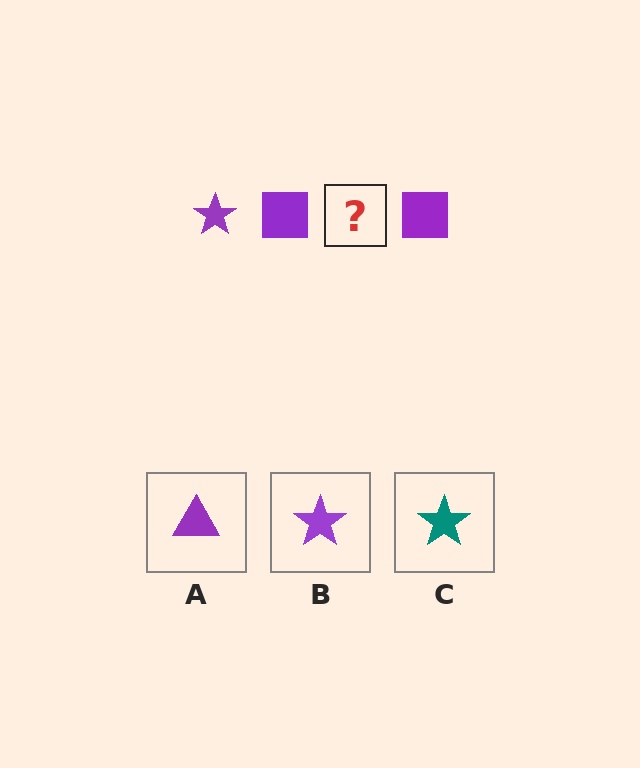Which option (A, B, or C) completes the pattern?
B.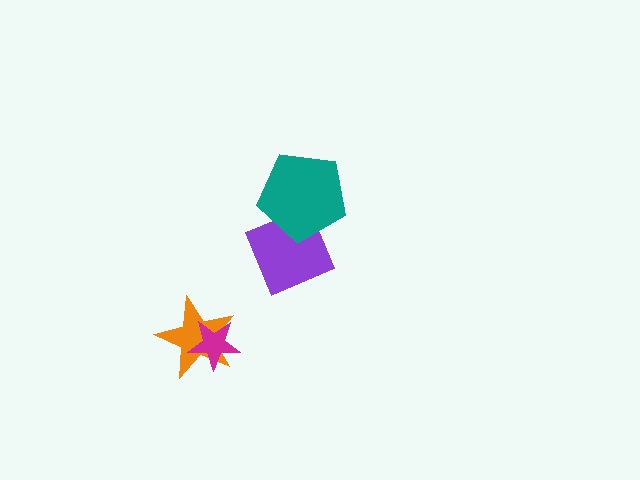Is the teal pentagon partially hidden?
No, no other shape covers it.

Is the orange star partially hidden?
Yes, it is partially covered by another shape.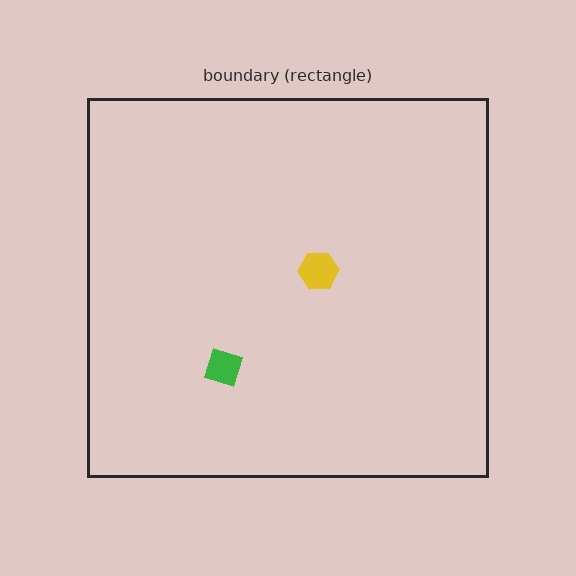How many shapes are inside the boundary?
2 inside, 0 outside.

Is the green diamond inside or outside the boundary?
Inside.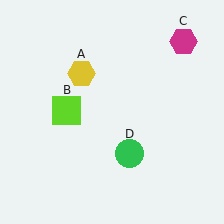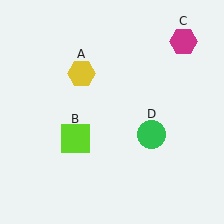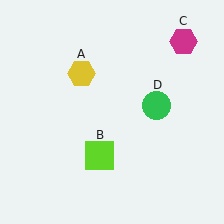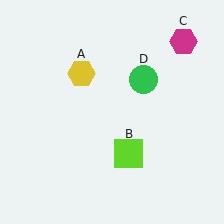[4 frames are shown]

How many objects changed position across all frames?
2 objects changed position: lime square (object B), green circle (object D).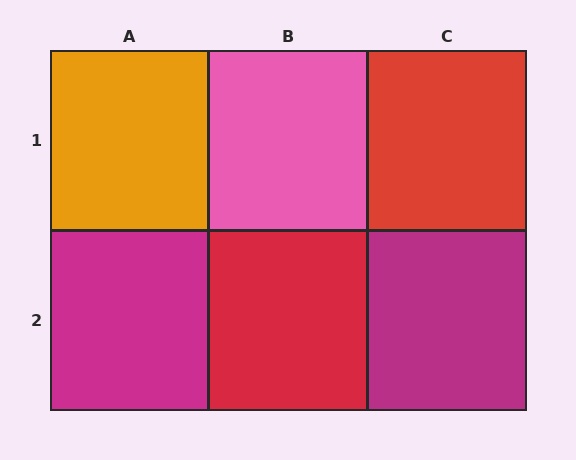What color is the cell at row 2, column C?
Magenta.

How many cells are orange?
1 cell is orange.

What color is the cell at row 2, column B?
Red.